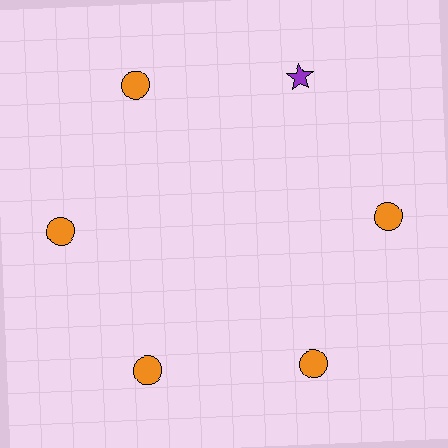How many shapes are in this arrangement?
There are 6 shapes arranged in a ring pattern.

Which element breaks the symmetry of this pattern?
The purple star at roughly the 1 o'clock position breaks the symmetry. All other shapes are orange circles.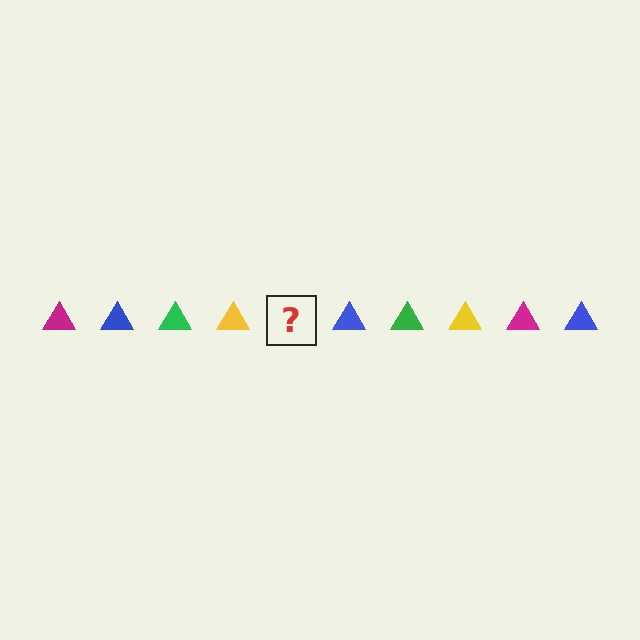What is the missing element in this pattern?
The missing element is a magenta triangle.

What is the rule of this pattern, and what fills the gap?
The rule is that the pattern cycles through magenta, blue, green, yellow triangles. The gap should be filled with a magenta triangle.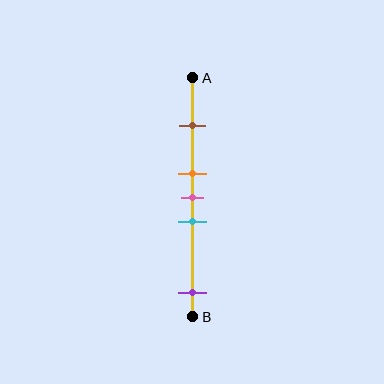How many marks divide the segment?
There are 5 marks dividing the segment.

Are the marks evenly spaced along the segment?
No, the marks are not evenly spaced.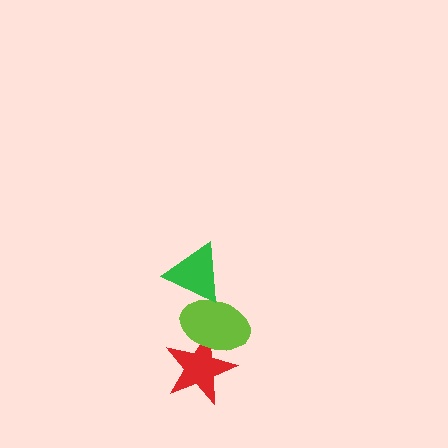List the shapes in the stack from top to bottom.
From top to bottom: the green triangle, the lime ellipse, the red star.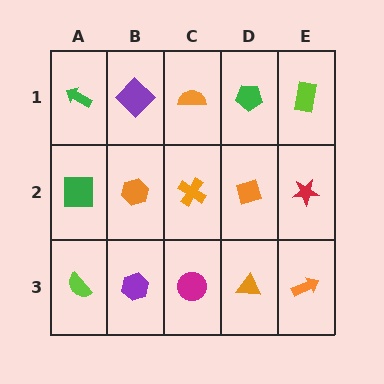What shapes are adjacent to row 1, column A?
A green square (row 2, column A), a purple diamond (row 1, column B).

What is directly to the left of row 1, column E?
A green pentagon.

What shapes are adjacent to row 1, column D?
An orange diamond (row 2, column D), an orange semicircle (row 1, column C), a lime rectangle (row 1, column E).